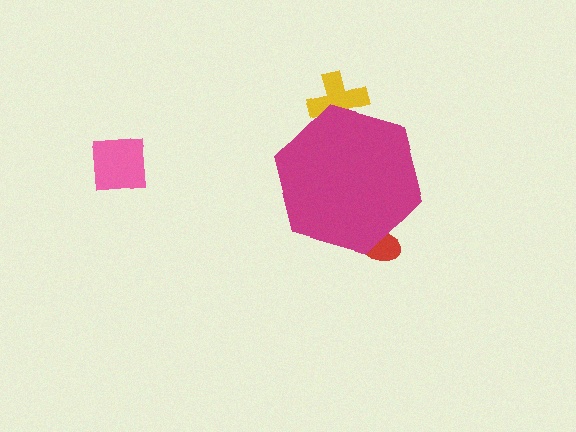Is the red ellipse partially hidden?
Yes, the red ellipse is partially hidden behind the magenta hexagon.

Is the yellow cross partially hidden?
Yes, the yellow cross is partially hidden behind the magenta hexagon.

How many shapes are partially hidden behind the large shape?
2 shapes are partially hidden.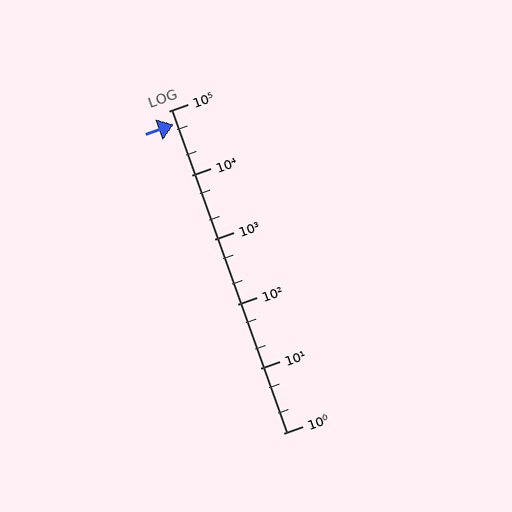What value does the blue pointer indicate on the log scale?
The pointer indicates approximately 61000.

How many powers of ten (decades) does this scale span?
The scale spans 5 decades, from 1 to 100000.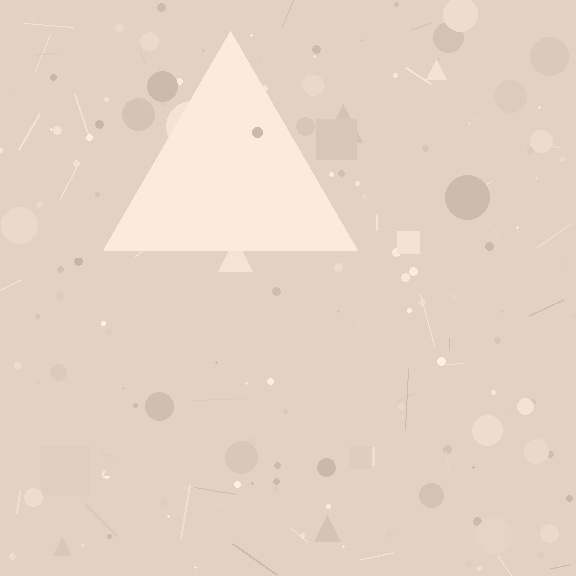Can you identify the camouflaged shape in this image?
The camouflaged shape is a triangle.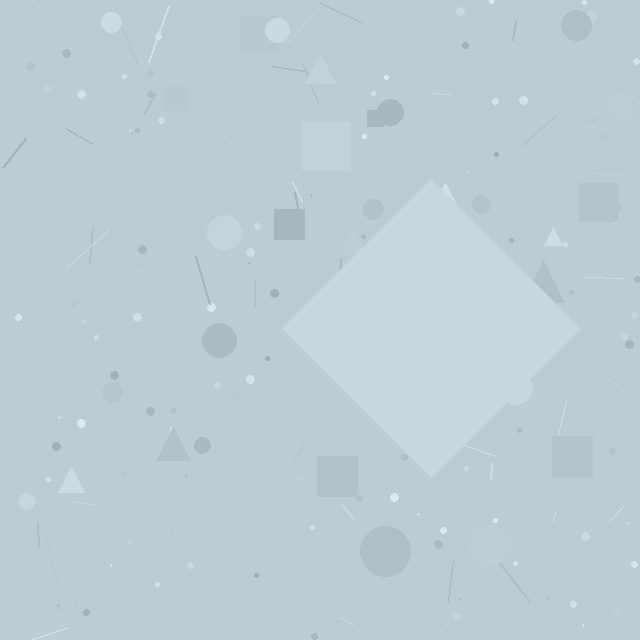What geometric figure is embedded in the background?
A diamond is embedded in the background.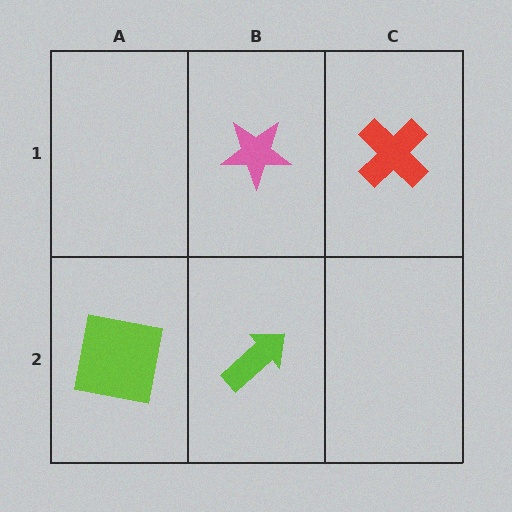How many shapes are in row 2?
2 shapes.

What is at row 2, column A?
A lime square.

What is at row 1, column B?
A pink star.